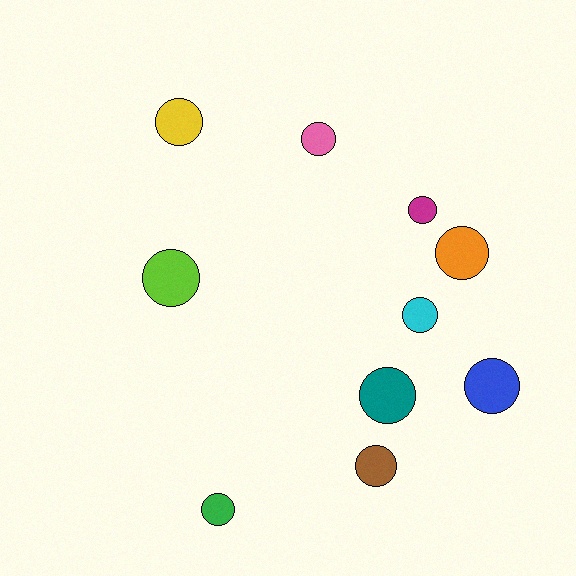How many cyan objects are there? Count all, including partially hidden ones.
There is 1 cyan object.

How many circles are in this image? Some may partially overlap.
There are 10 circles.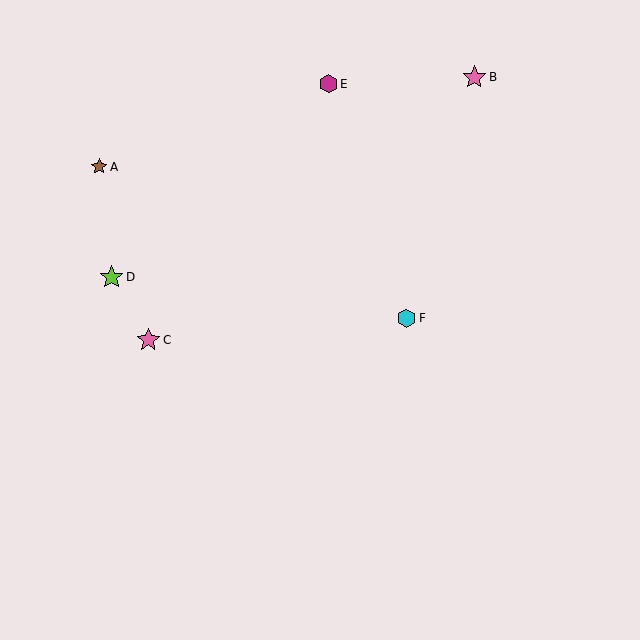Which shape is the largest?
The pink star (labeled C) is the largest.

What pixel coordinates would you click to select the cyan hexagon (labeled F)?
Click at (407, 318) to select the cyan hexagon F.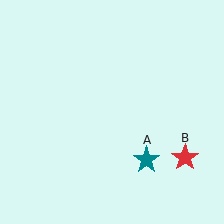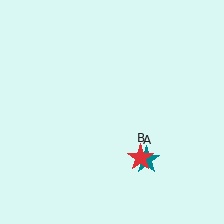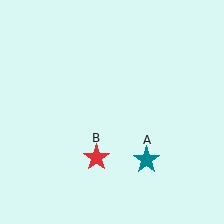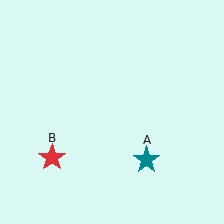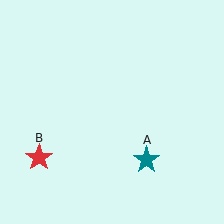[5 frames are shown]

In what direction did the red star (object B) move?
The red star (object B) moved left.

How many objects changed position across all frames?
1 object changed position: red star (object B).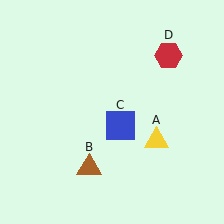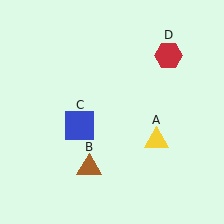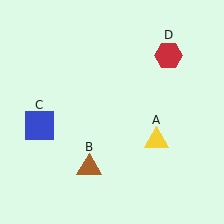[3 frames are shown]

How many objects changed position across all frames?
1 object changed position: blue square (object C).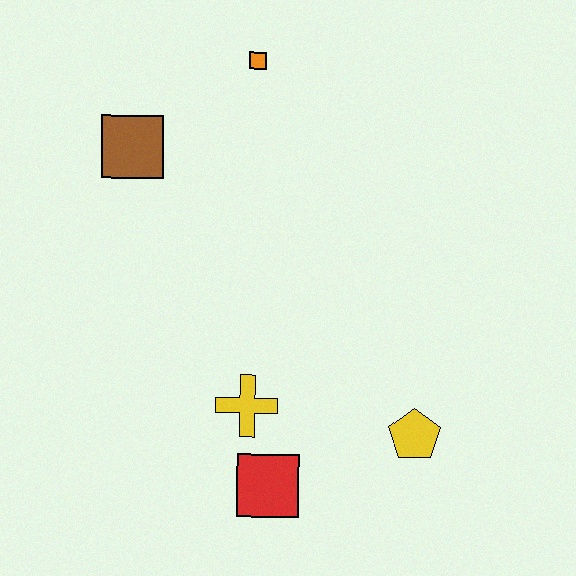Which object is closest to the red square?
The yellow cross is closest to the red square.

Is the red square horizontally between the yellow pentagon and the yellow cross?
Yes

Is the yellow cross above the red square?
Yes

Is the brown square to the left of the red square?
Yes